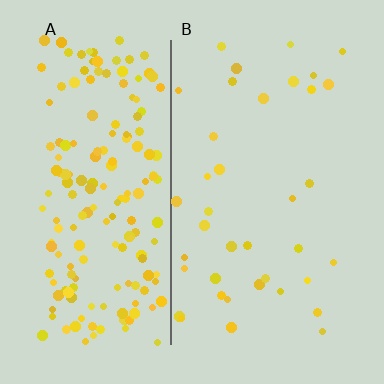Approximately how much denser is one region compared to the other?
Approximately 4.8× — region A over region B.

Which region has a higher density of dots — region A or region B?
A (the left).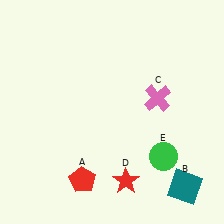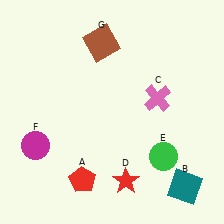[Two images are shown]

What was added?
A magenta circle (F), a brown square (G) were added in Image 2.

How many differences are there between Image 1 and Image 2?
There are 2 differences between the two images.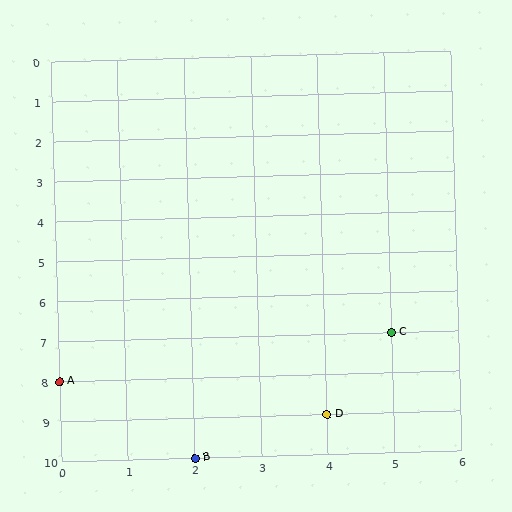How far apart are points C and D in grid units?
Points C and D are 1 column and 2 rows apart (about 2.2 grid units diagonally).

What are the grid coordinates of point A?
Point A is at grid coordinates (0, 8).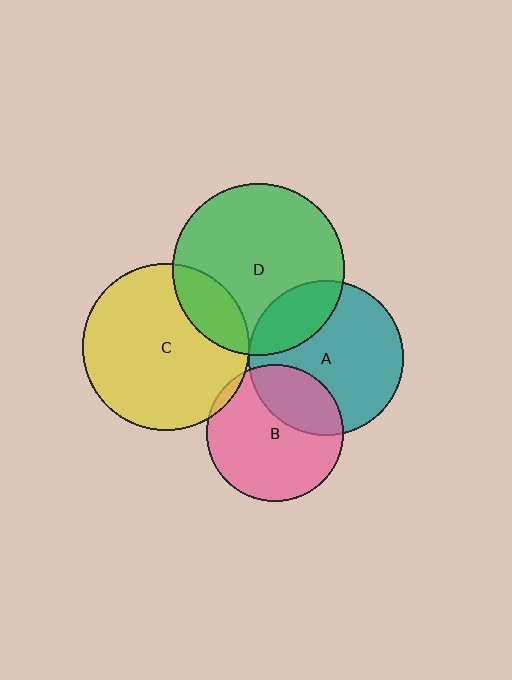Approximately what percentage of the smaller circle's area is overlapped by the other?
Approximately 5%.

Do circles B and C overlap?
Yes.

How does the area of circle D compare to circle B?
Approximately 1.6 times.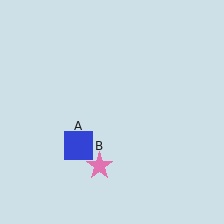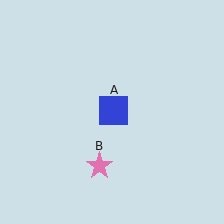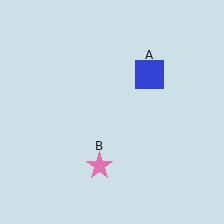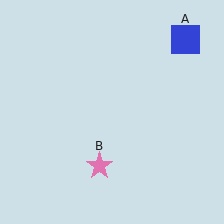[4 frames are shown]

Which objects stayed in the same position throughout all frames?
Pink star (object B) remained stationary.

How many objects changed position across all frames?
1 object changed position: blue square (object A).